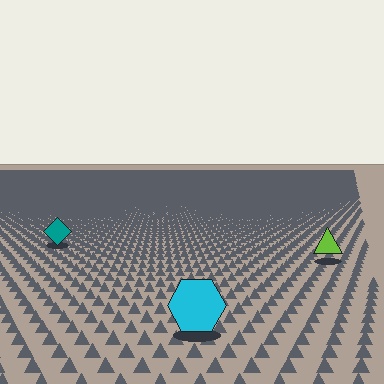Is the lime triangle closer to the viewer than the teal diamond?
Yes. The lime triangle is closer — you can tell from the texture gradient: the ground texture is coarser near it.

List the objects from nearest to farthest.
From nearest to farthest: the cyan hexagon, the lime triangle, the teal diamond.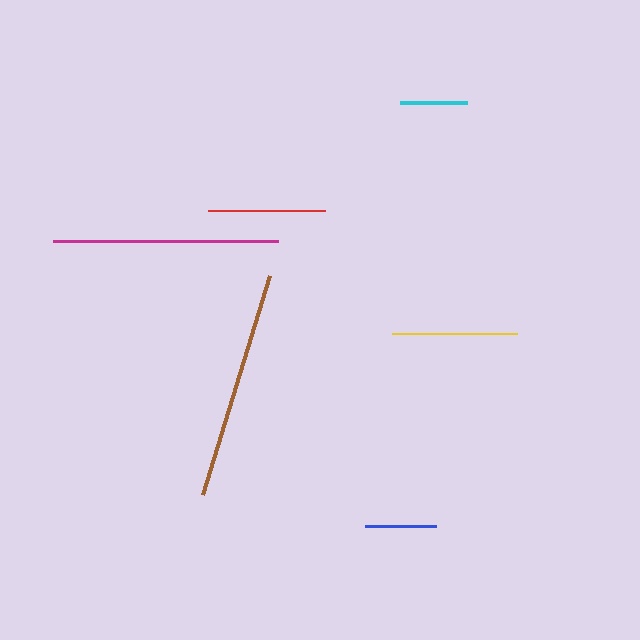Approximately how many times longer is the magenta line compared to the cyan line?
The magenta line is approximately 3.3 times the length of the cyan line.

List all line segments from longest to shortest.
From longest to shortest: brown, magenta, yellow, red, blue, cyan.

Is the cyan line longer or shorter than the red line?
The red line is longer than the cyan line.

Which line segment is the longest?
The brown line is the longest at approximately 229 pixels.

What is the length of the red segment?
The red segment is approximately 117 pixels long.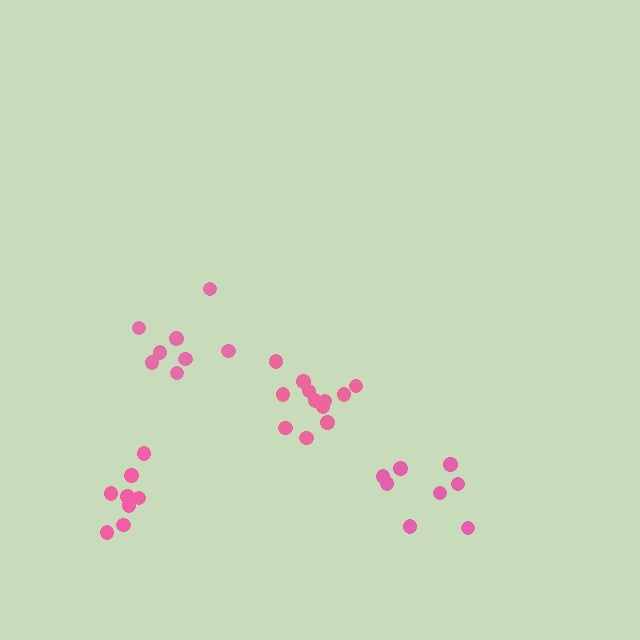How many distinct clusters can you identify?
There are 4 distinct clusters.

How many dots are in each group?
Group 1: 8 dots, Group 2: 8 dots, Group 3: 12 dots, Group 4: 9 dots (37 total).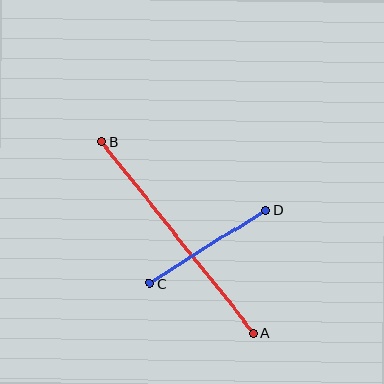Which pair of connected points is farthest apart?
Points A and B are farthest apart.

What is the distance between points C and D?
The distance is approximately 137 pixels.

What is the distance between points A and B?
The distance is approximately 244 pixels.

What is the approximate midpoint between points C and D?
The midpoint is at approximately (208, 247) pixels.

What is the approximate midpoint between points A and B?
The midpoint is at approximately (178, 238) pixels.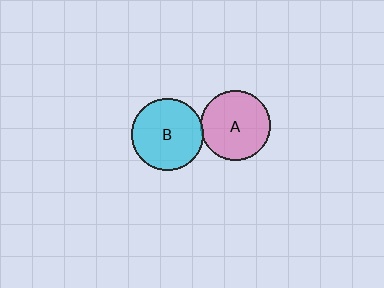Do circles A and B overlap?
Yes.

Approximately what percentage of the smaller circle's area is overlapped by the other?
Approximately 5%.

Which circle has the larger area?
Circle B (cyan).